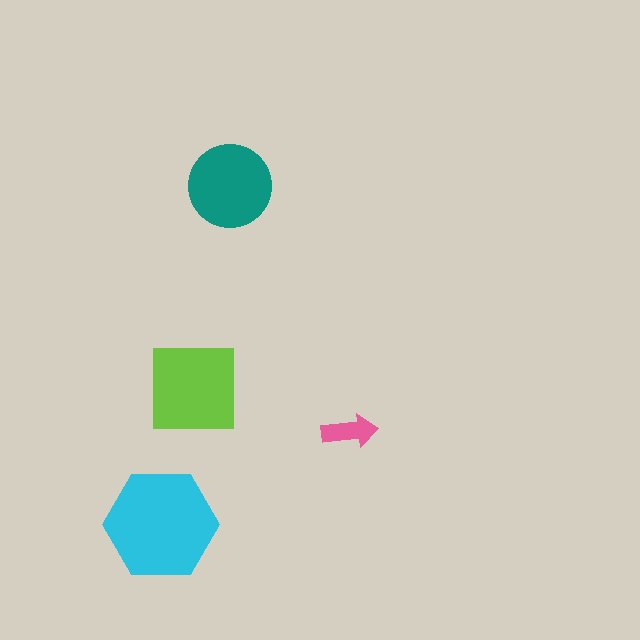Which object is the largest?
The cyan hexagon.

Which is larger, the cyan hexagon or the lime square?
The cyan hexagon.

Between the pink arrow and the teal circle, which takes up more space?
The teal circle.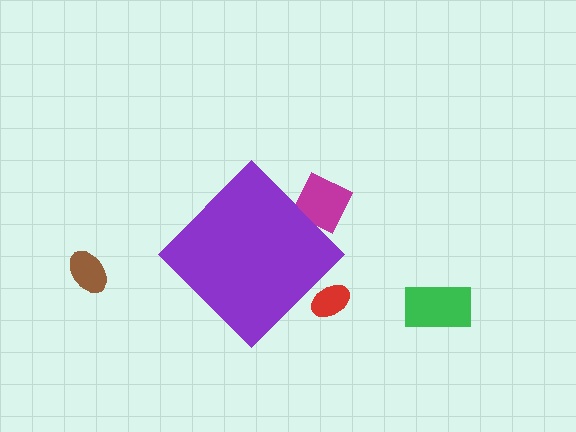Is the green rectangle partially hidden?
No, the green rectangle is fully visible.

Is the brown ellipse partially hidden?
No, the brown ellipse is fully visible.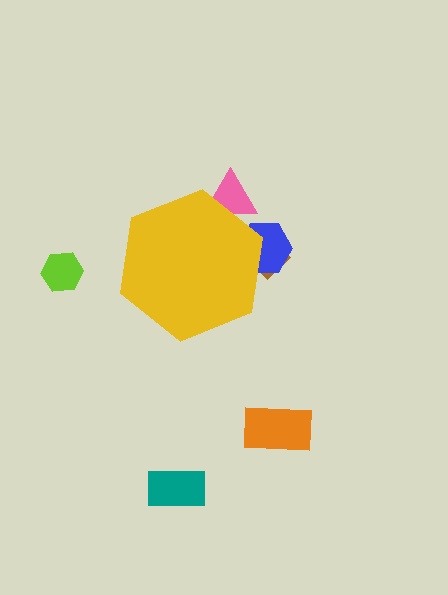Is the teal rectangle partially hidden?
No, the teal rectangle is fully visible.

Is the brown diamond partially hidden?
Yes, the brown diamond is partially hidden behind the yellow hexagon.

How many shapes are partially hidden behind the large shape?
3 shapes are partially hidden.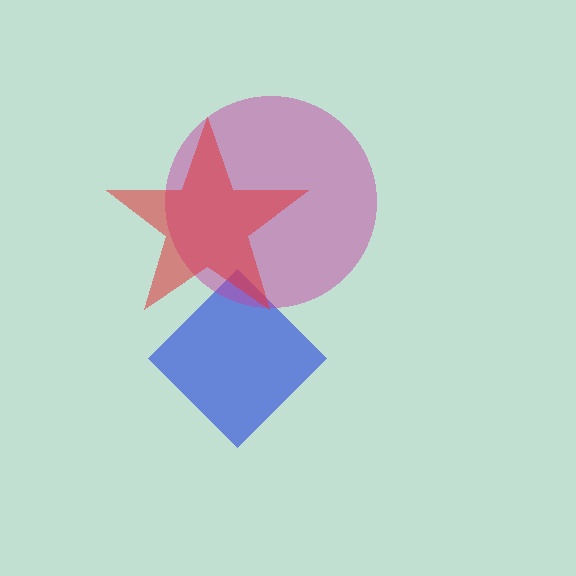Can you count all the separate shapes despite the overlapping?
Yes, there are 3 separate shapes.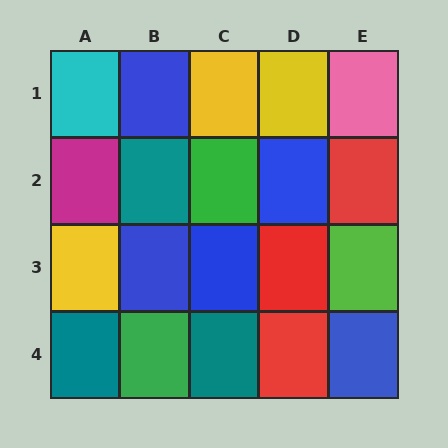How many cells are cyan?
1 cell is cyan.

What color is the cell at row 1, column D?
Yellow.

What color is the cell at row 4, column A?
Teal.